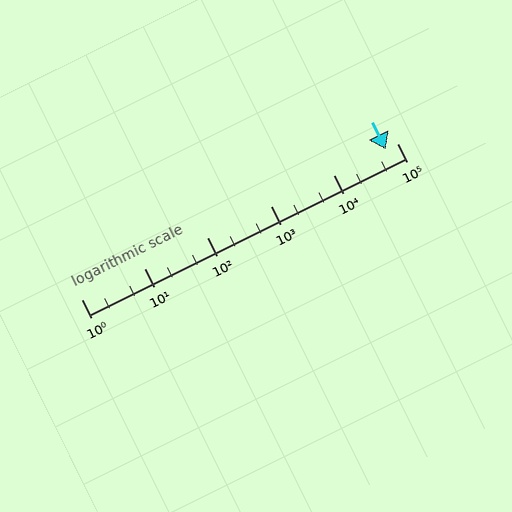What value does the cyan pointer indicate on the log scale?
The pointer indicates approximately 67000.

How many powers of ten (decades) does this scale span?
The scale spans 5 decades, from 1 to 100000.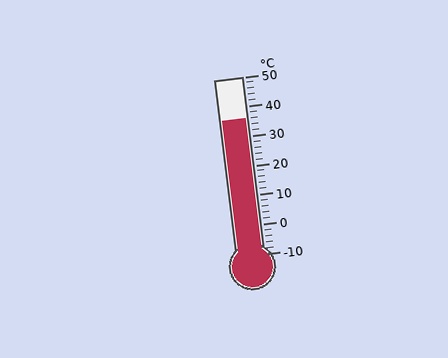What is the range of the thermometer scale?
The thermometer scale ranges from -10°C to 50°C.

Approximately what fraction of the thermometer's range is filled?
The thermometer is filled to approximately 75% of its range.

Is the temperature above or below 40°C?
The temperature is below 40°C.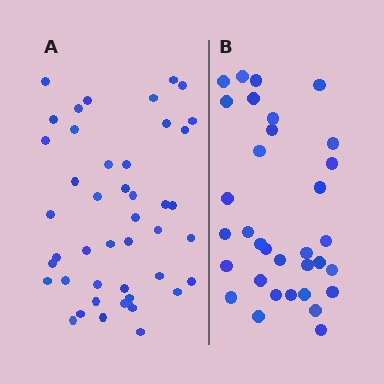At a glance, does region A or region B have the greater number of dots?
Region A (the left region) has more dots.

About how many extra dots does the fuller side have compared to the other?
Region A has roughly 12 or so more dots than region B.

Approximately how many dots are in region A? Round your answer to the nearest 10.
About 40 dots. (The exact count is 45, which rounds to 40.)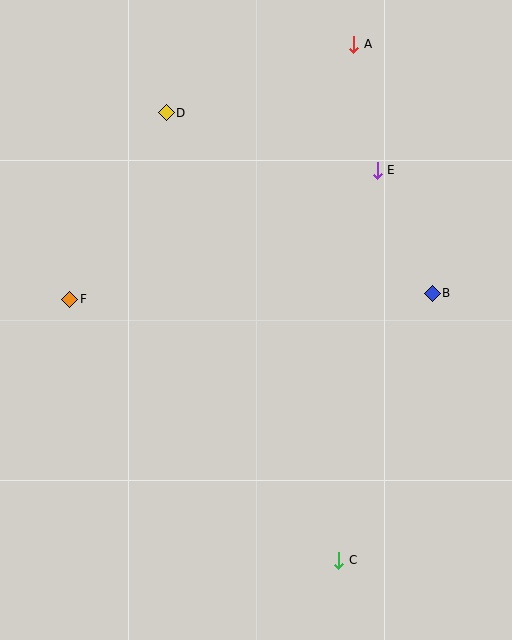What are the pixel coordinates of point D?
Point D is at (166, 113).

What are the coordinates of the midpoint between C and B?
The midpoint between C and B is at (386, 427).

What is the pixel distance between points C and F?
The distance between C and F is 375 pixels.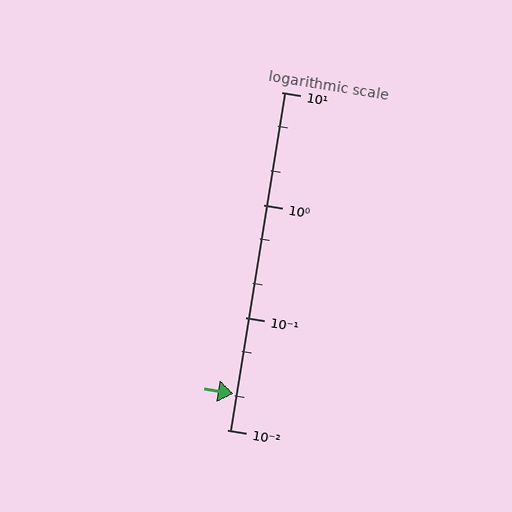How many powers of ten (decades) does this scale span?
The scale spans 3 decades, from 0.01 to 10.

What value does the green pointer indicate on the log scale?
The pointer indicates approximately 0.021.